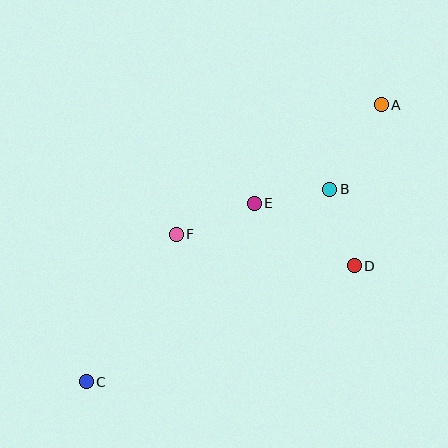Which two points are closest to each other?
Points B and E are closest to each other.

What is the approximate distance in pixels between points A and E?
The distance between A and E is approximately 161 pixels.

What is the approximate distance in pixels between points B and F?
The distance between B and F is approximately 160 pixels.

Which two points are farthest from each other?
Points A and C are farthest from each other.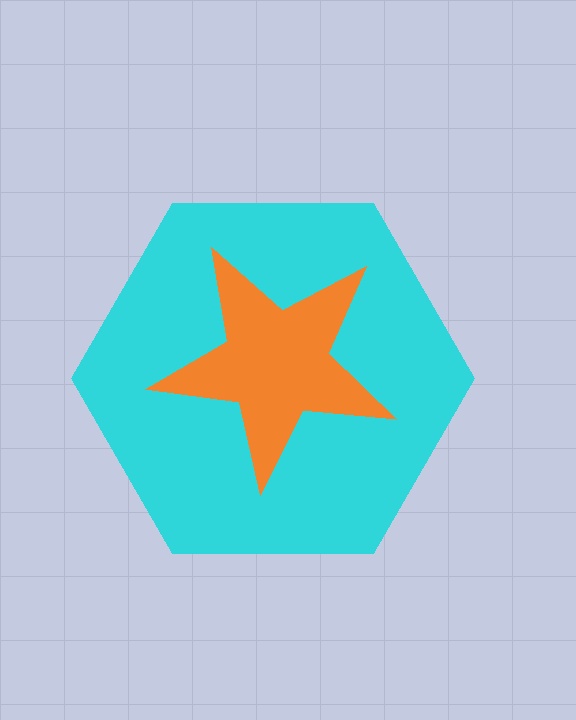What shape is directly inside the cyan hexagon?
The orange star.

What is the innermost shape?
The orange star.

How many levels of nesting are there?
2.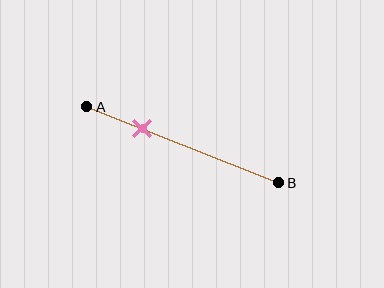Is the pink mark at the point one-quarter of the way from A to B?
No, the mark is at about 30% from A, not at the 25% one-quarter point.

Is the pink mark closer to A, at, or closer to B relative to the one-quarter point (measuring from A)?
The pink mark is closer to point B than the one-quarter point of segment AB.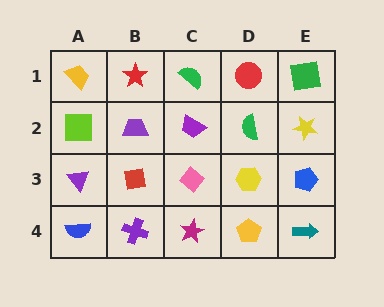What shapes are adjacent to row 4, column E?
A blue pentagon (row 3, column E), a yellow pentagon (row 4, column D).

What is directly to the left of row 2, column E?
A green semicircle.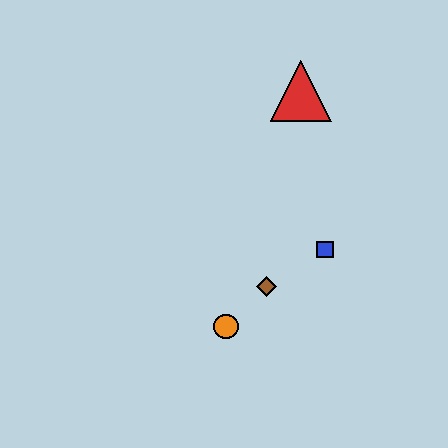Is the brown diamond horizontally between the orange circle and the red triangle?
Yes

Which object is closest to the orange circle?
The brown diamond is closest to the orange circle.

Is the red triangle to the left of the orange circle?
No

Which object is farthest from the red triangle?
The orange circle is farthest from the red triangle.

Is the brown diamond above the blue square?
No